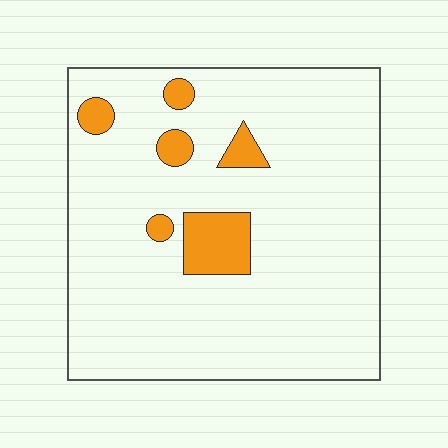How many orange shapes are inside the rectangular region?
6.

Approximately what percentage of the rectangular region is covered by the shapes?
Approximately 10%.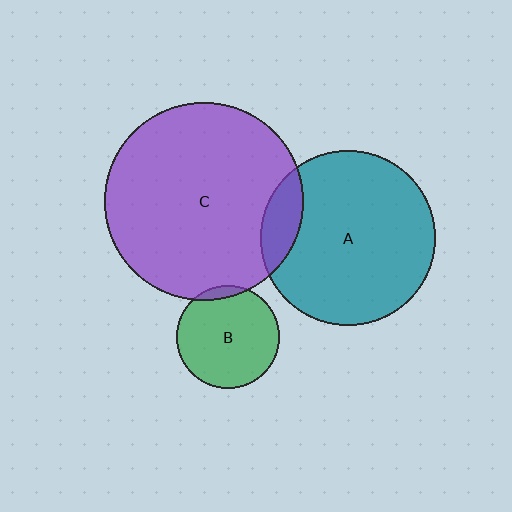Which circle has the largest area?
Circle C (purple).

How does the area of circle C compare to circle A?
Approximately 1.3 times.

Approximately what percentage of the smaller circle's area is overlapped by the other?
Approximately 5%.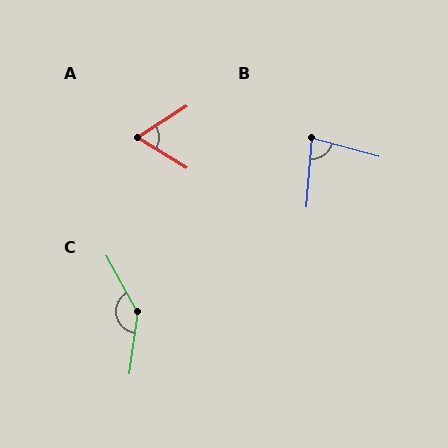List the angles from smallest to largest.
A (64°), B (80°), C (143°).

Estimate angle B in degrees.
Approximately 80 degrees.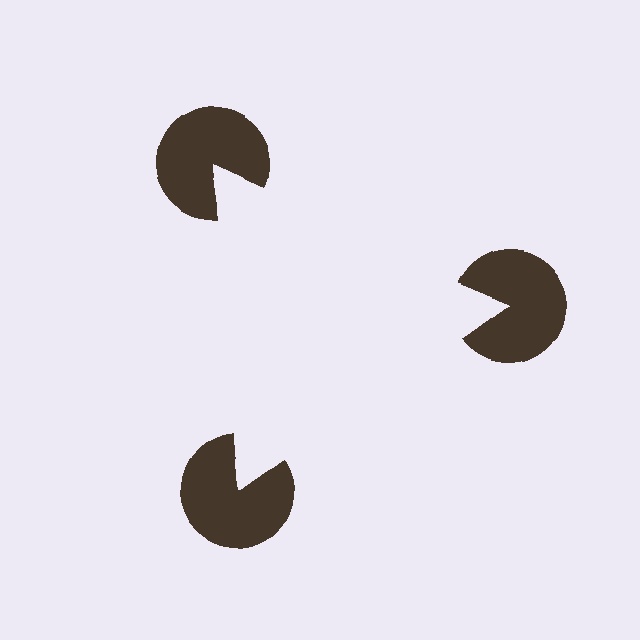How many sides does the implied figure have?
3 sides.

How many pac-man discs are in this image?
There are 3 — one at each vertex of the illusory triangle.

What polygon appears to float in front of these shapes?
An illusory triangle — its edges are inferred from the aligned wedge cuts in the pac-man discs, not physically drawn.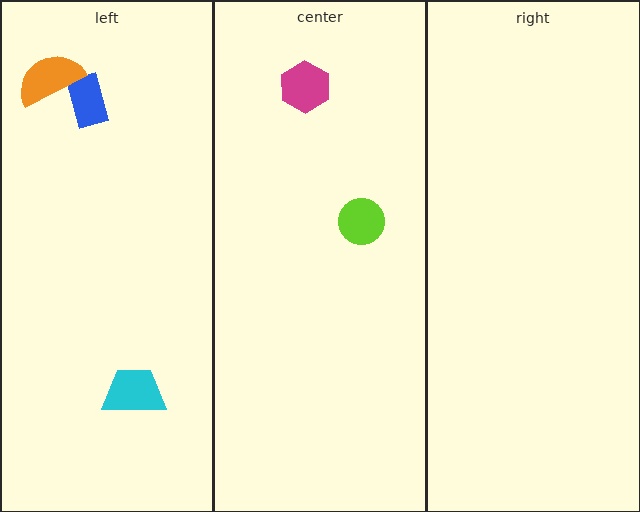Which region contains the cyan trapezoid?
The left region.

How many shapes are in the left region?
3.